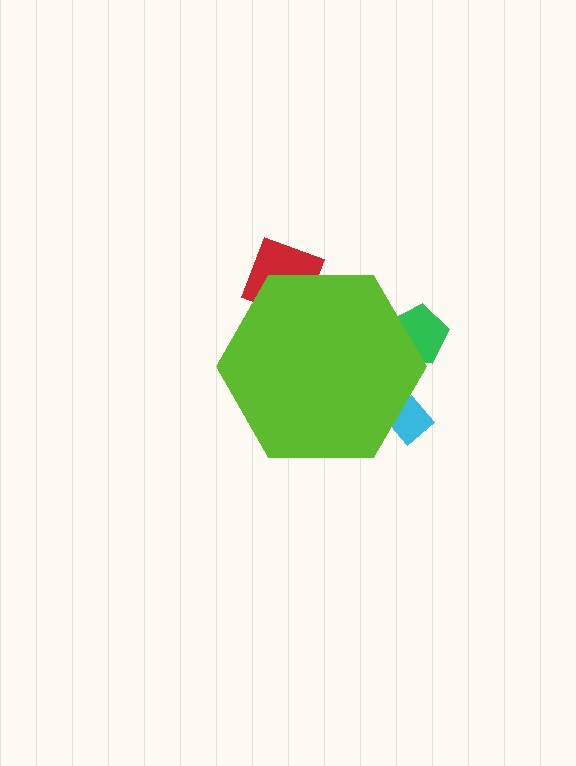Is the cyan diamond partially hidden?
Yes, the cyan diamond is partially hidden behind the lime hexagon.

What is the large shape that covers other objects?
A lime hexagon.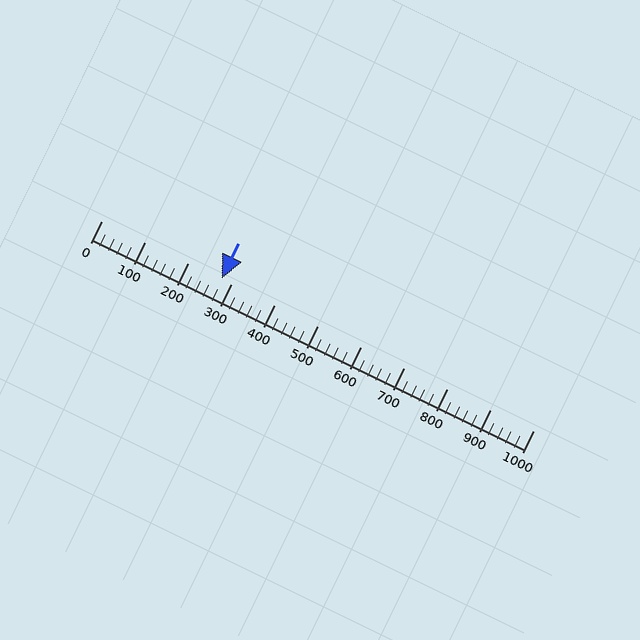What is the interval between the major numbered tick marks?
The major tick marks are spaced 100 units apart.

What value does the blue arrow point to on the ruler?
The blue arrow points to approximately 277.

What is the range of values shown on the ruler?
The ruler shows values from 0 to 1000.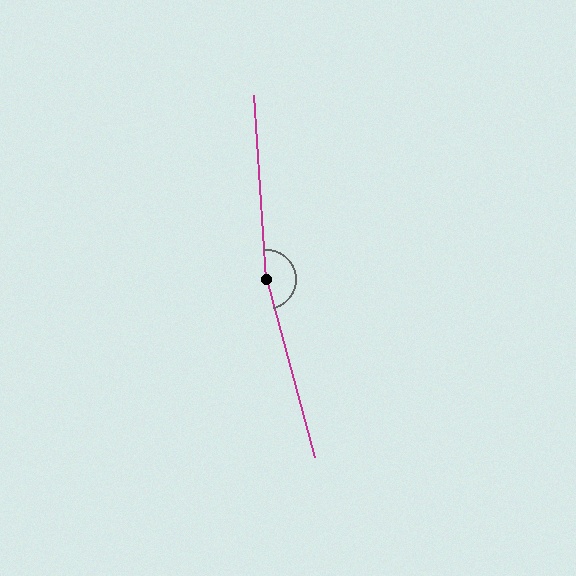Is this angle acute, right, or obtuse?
It is obtuse.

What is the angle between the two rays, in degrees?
Approximately 169 degrees.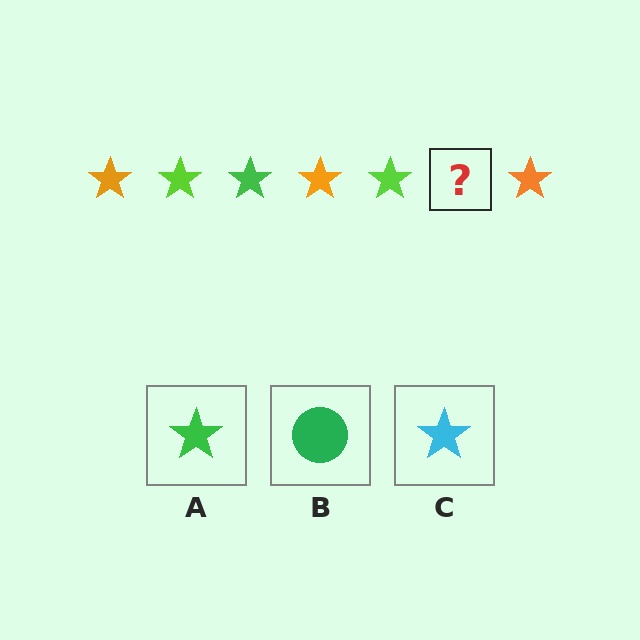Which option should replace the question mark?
Option A.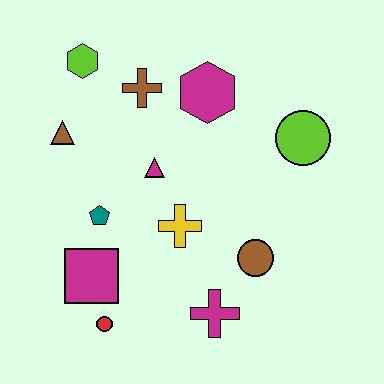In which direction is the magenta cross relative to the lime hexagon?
The magenta cross is below the lime hexagon.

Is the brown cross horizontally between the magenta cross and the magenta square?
Yes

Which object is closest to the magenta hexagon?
The brown cross is closest to the magenta hexagon.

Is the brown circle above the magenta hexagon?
No